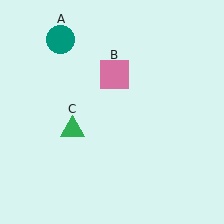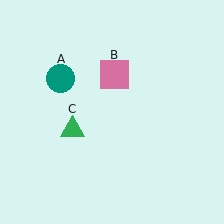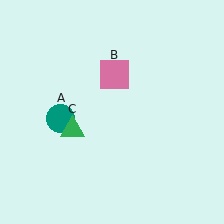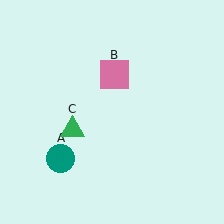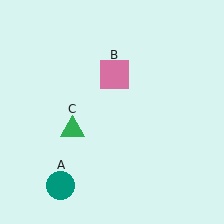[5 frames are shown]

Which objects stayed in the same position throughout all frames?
Pink square (object B) and green triangle (object C) remained stationary.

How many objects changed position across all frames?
1 object changed position: teal circle (object A).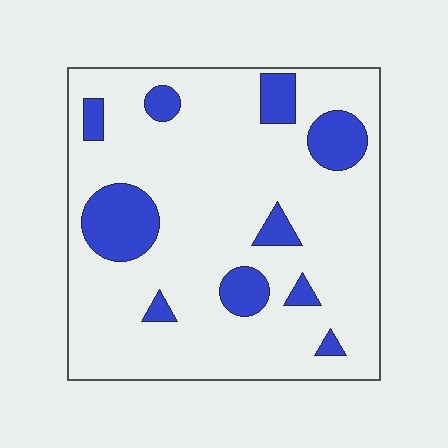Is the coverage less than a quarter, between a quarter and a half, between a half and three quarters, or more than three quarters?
Less than a quarter.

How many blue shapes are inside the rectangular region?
10.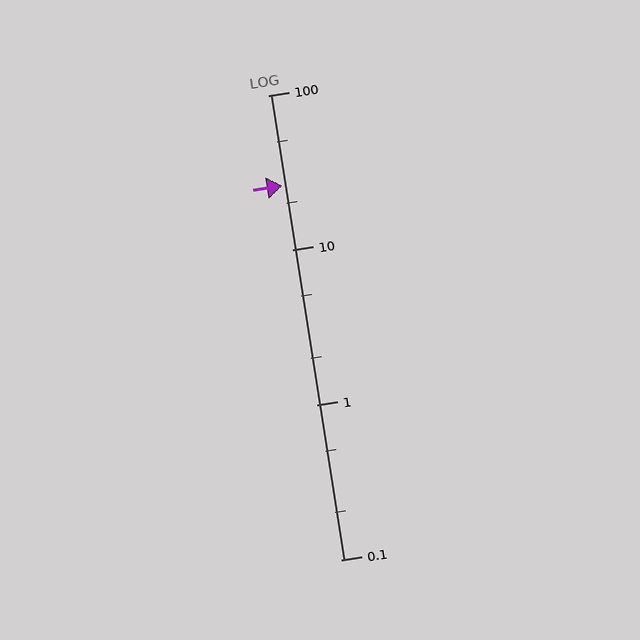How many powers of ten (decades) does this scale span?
The scale spans 3 decades, from 0.1 to 100.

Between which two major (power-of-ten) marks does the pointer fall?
The pointer is between 10 and 100.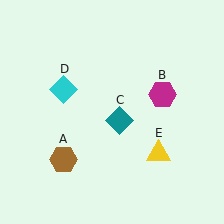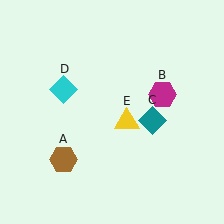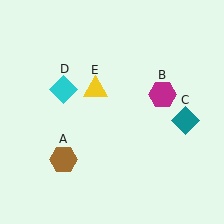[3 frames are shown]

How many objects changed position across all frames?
2 objects changed position: teal diamond (object C), yellow triangle (object E).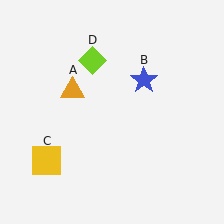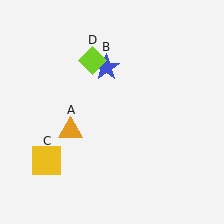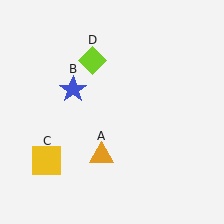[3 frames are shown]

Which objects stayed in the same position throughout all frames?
Yellow square (object C) and lime diamond (object D) remained stationary.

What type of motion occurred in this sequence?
The orange triangle (object A), blue star (object B) rotated counterclockwise around the center of the scene.